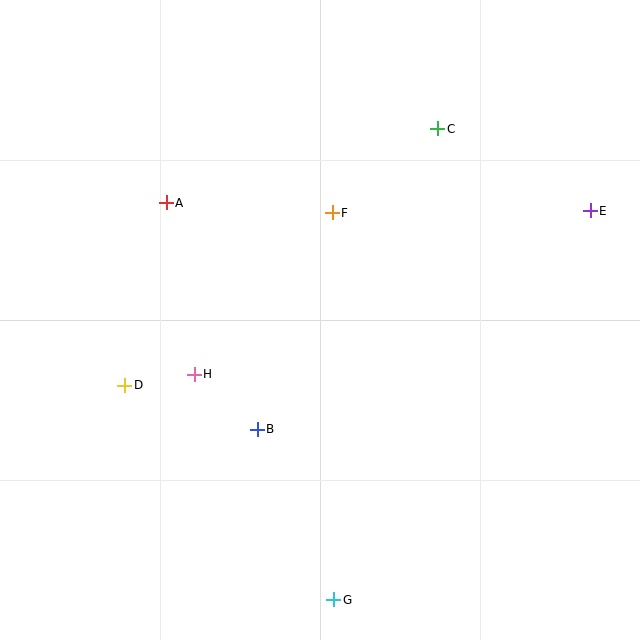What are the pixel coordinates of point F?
Point F is at (332, 213).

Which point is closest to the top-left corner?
Point A is closest to the top-left corner.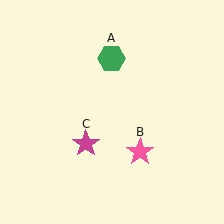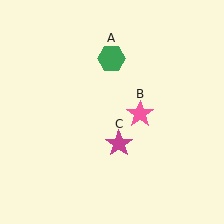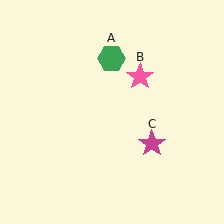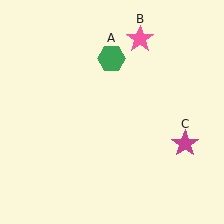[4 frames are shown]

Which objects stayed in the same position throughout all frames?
Green hexagon (object A) remained stationary.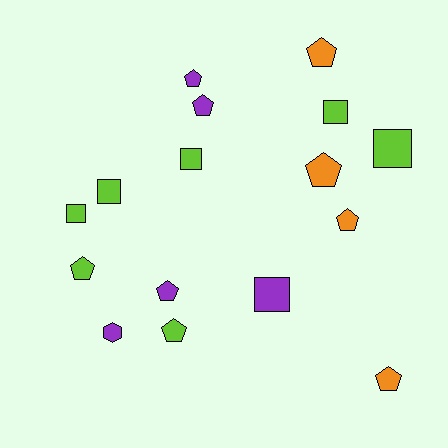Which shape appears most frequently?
Pentagon, with 9 objects.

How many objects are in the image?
There are 16 objects.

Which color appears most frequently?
Lime, with 7 objects.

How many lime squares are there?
There are 5 lime squares.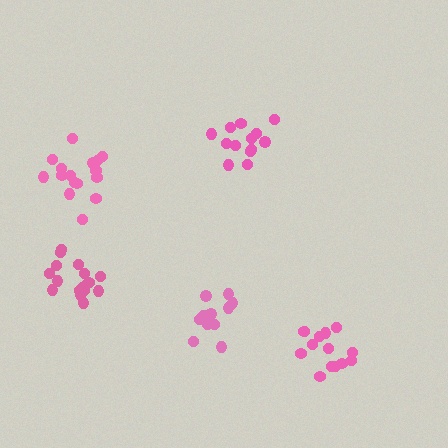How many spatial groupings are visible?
There are 5 spatial groupings.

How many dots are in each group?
Group 1: 12 dots, Group 2: 13 dots, Group 3: 16 dots, Group 4: 14 dots, Group 5: 17 dots (72 total).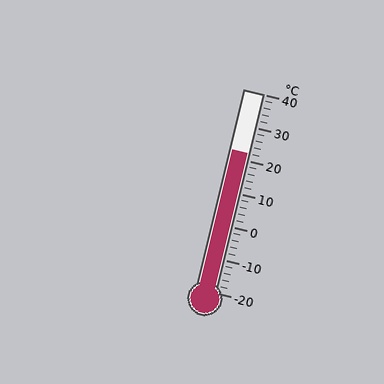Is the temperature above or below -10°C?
The temperature is above -10°C.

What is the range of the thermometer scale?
The thermometer scale ranges from -20°C to 40°C.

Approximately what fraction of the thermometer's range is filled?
The thermometer is filled to approximately 70% of its range.